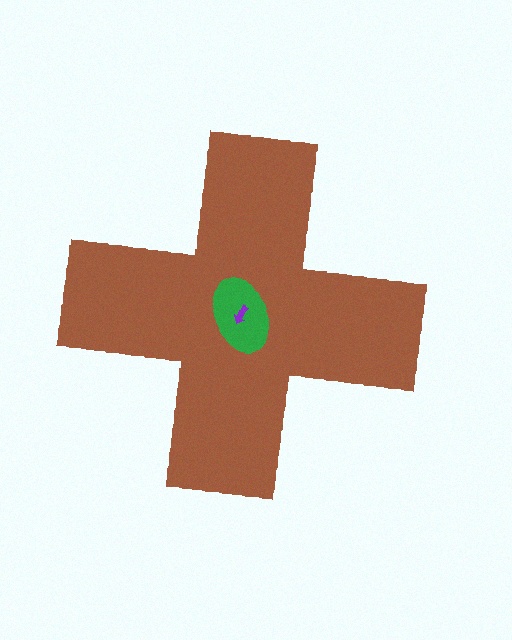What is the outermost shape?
The brown cross.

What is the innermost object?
The purple arrow.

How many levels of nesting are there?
3.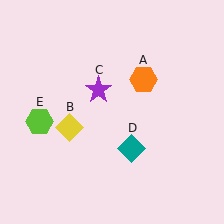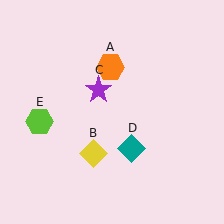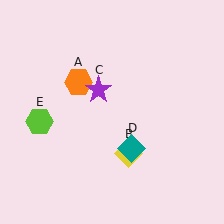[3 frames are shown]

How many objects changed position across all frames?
2 objects changed position: orange hexagon (object A), yellow diamond (object B).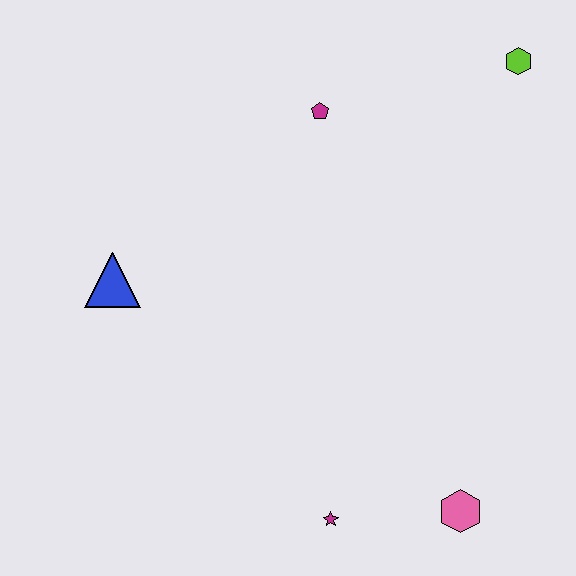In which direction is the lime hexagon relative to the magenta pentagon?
The lime hexagon is to the right of the magenta pentagon.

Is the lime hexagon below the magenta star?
No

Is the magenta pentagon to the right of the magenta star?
No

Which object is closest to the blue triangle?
The magenta pentagon is closest to the blue triangle.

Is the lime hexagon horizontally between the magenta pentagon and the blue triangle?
No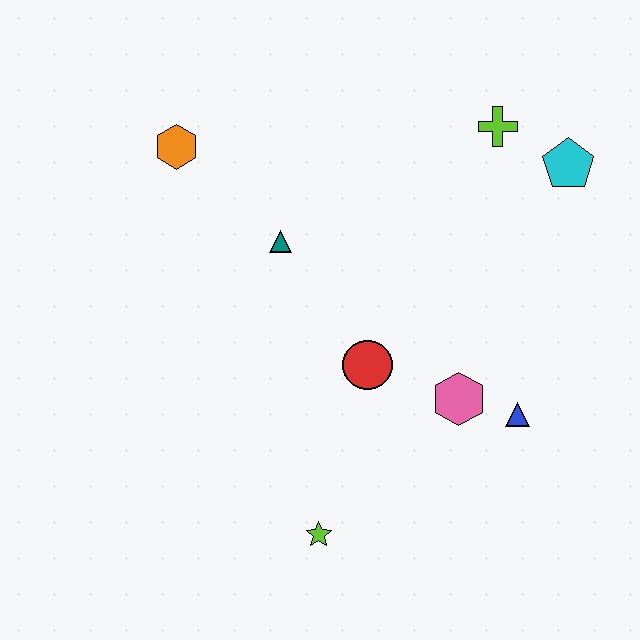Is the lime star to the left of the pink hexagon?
Yes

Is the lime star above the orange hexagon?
No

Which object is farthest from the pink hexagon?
The orange hexagon is farthest from the pink hexagon.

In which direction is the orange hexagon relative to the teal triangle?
The orange hexagon is to the left of the teal triangle.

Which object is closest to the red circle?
The pink hexagon is closest to the red circle.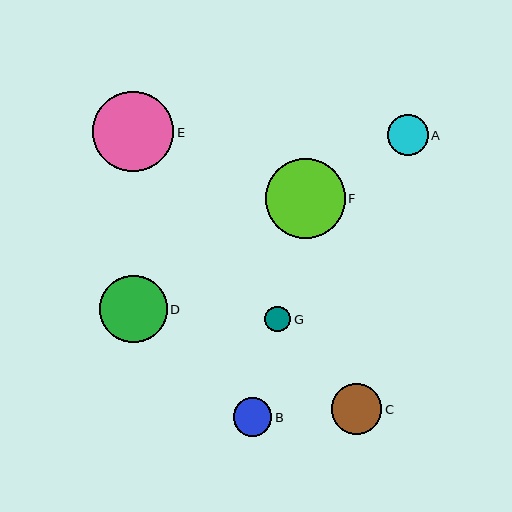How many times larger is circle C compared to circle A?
Circle C is approximately 1.2 times the size of circle A.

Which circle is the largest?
Circle E is the largest with a size of approximately 81 pixels.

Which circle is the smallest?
Circle G is the smallest with a size of approximately 26 pixels.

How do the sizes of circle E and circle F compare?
Circle E and circle F are approximately the same size.